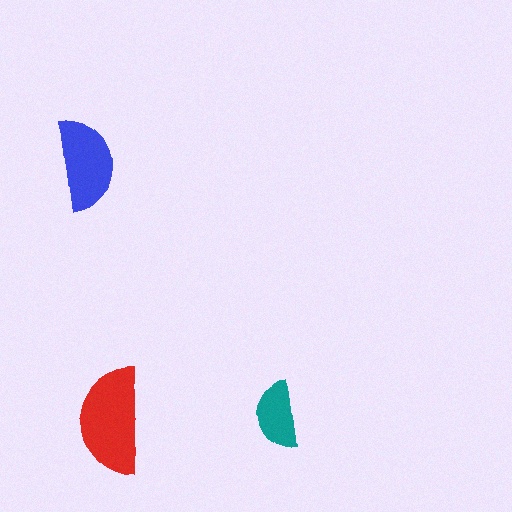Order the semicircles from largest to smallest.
the red one, the blue one, the teal one.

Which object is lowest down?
The teal semicircle is bottommost.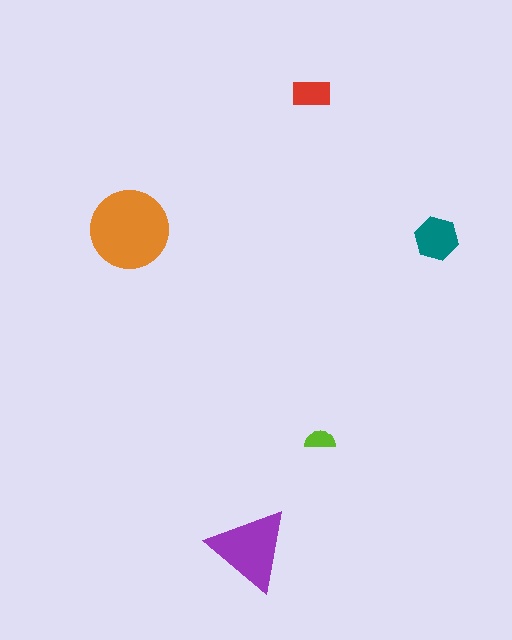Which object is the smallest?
The lime semicircle.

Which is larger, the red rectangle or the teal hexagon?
The teal hexagon.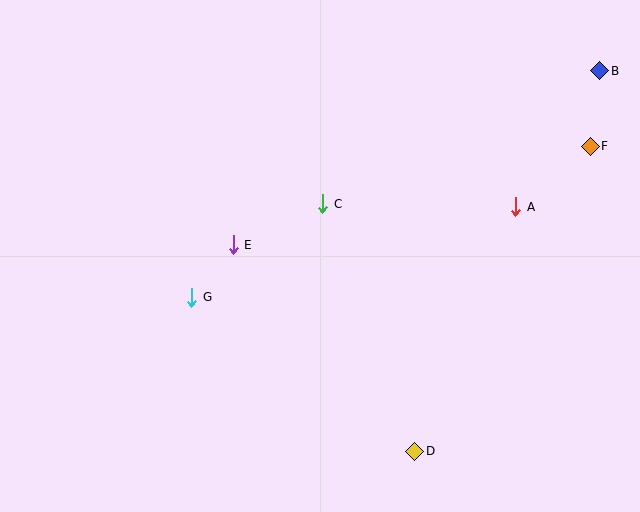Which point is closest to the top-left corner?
Point E is closest to the top-left corner.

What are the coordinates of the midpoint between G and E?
The midpoint between G and E is at (212, 271).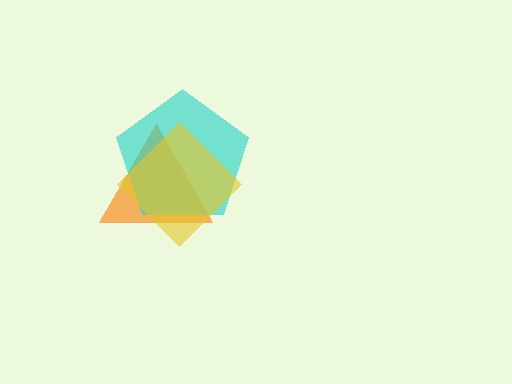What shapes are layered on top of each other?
The layered shapes are: an orange triangle, a cyan pentagon, a yellow diamond.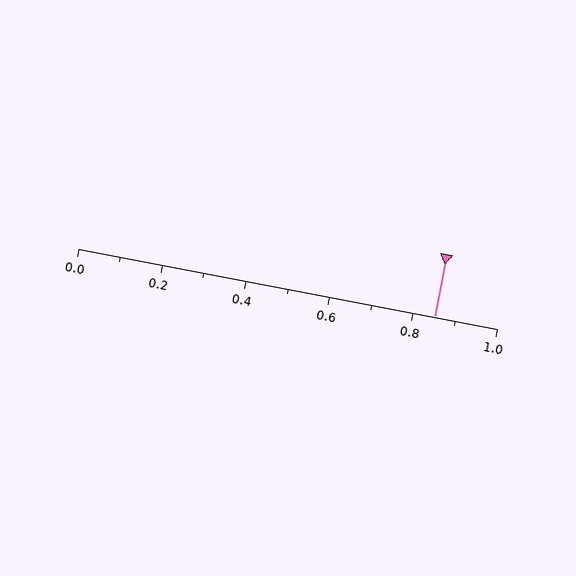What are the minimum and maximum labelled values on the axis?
The axis runs from 0.0 to 1.0.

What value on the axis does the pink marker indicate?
The marker indicates approximately 0.85.